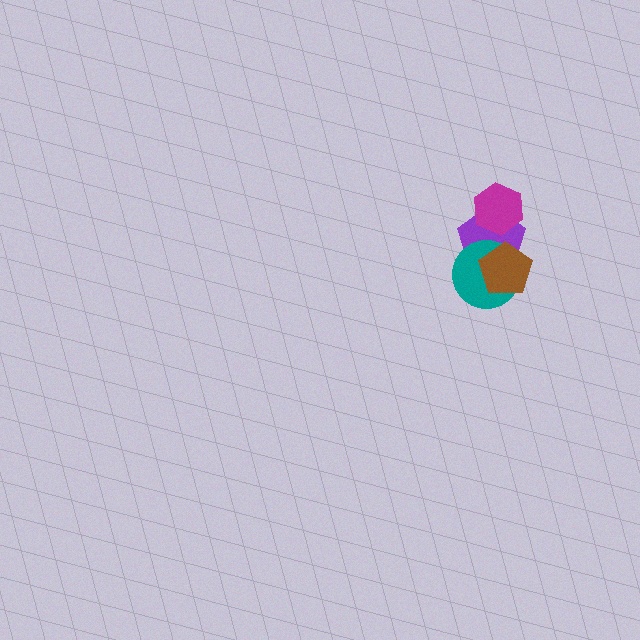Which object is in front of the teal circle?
The brown pentagon is in front of the teal circle.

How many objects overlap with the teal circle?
2 objects overlap with the teal circle.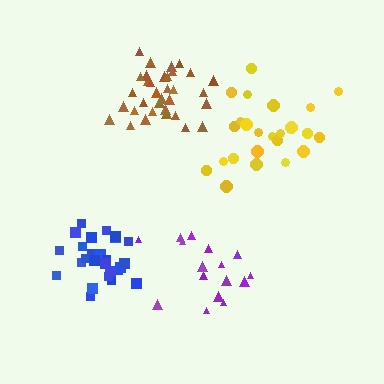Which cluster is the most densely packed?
Brown.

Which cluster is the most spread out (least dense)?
Purple.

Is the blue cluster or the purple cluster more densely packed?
Blue.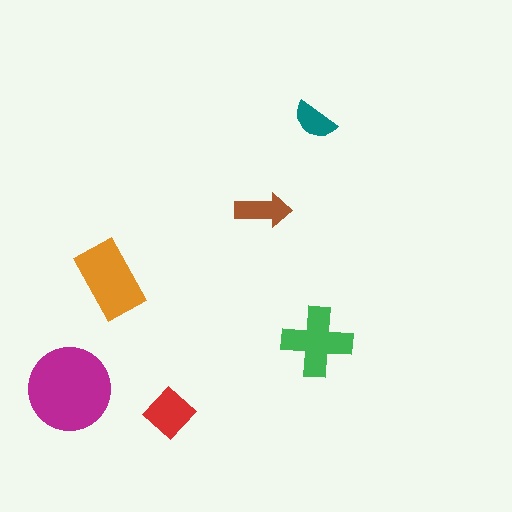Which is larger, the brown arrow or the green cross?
The green cross.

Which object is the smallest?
The teal semicircle.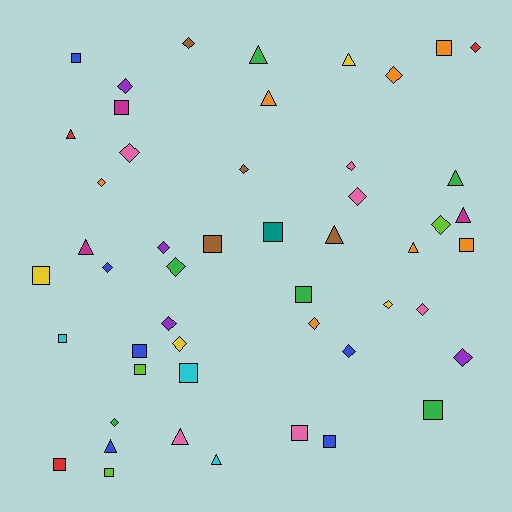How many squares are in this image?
There are 17 squares.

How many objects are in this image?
There are 50 objects.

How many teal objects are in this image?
There is 1 teal object.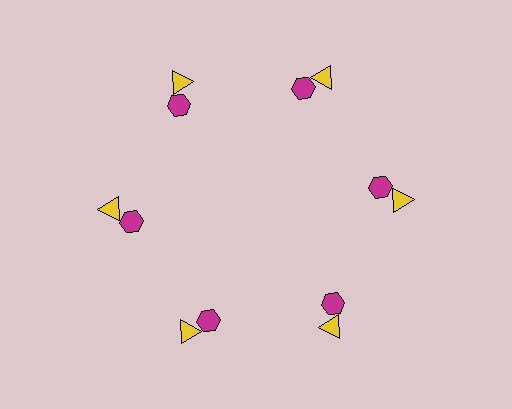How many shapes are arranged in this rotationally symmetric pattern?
There are 12 shapes, arranged in 6 groups of 2.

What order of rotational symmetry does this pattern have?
This pattern has 6-fold rotational symmetry.